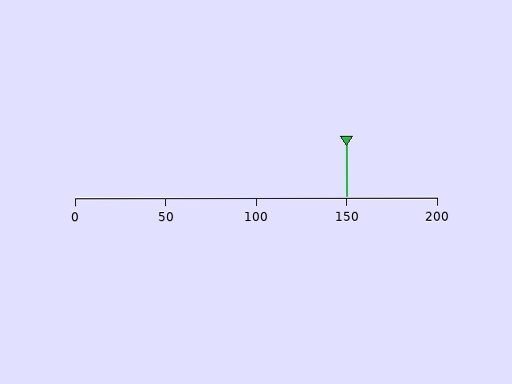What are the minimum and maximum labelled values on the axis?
The axis runs from 0 to 200.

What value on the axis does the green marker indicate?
The marker indicates approximately 150.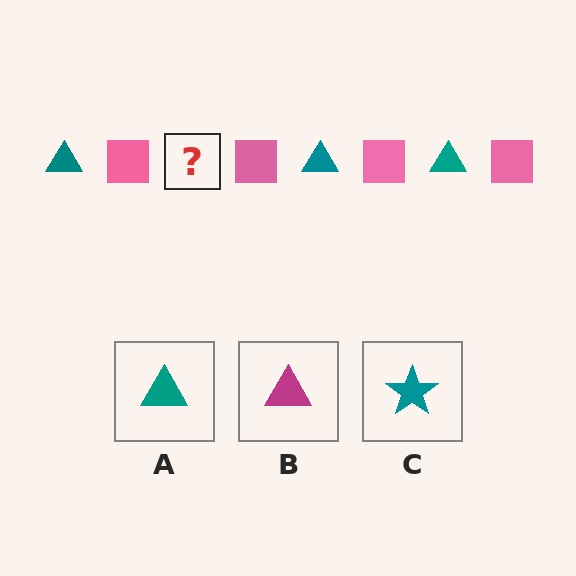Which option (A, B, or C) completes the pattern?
A.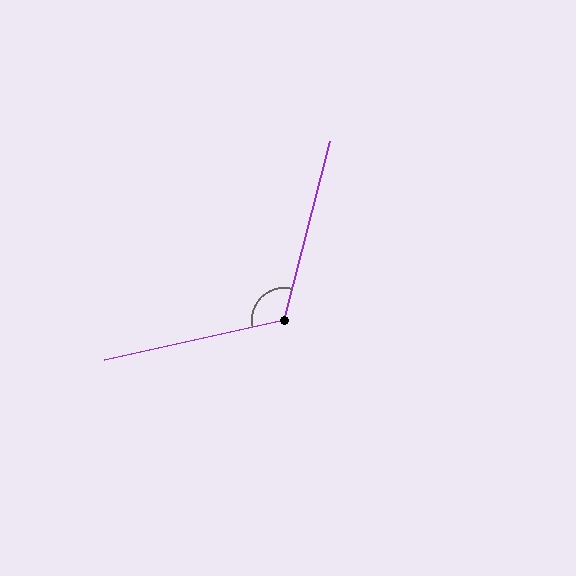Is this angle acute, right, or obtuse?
It is obtuse.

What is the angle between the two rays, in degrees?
Approximately 117 degrees.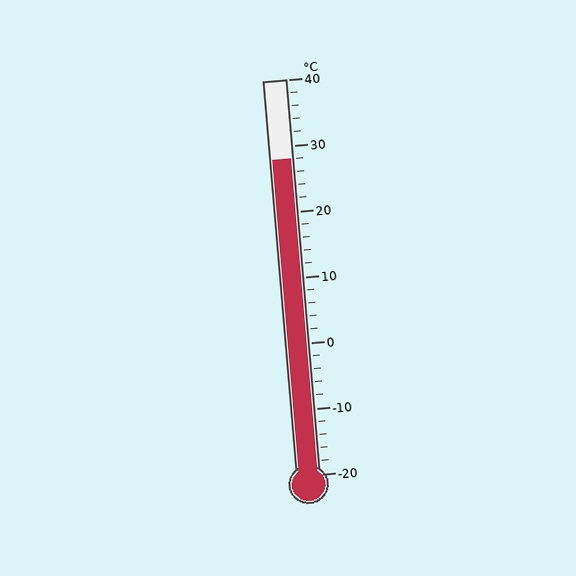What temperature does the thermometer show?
The thermometer shows approximately 28°C.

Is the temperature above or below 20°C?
The temperature is above 20°C.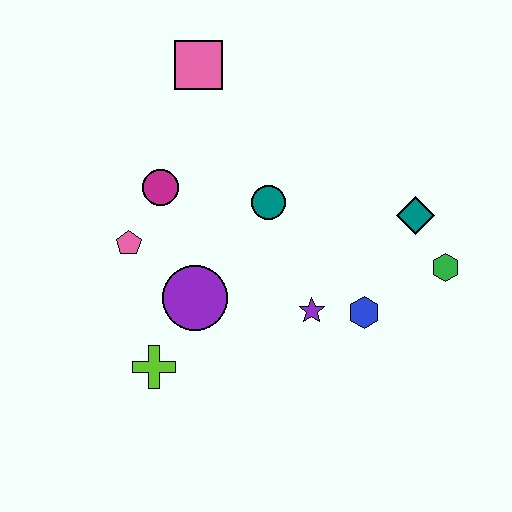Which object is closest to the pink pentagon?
The magenta circle is closest to the pink pentagon.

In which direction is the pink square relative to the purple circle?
The pink square is above the purple circle.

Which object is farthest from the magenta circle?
The green hexagon is farthest from the magenta circle.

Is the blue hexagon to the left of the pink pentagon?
No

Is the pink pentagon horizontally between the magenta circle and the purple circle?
No